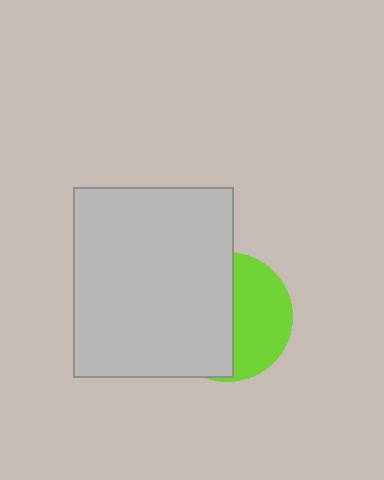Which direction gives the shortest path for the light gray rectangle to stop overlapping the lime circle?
Moving left gives the shortest separation.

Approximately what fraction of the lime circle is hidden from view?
Roughly 55% of the lime circle is hidden behind the light gray rectangle.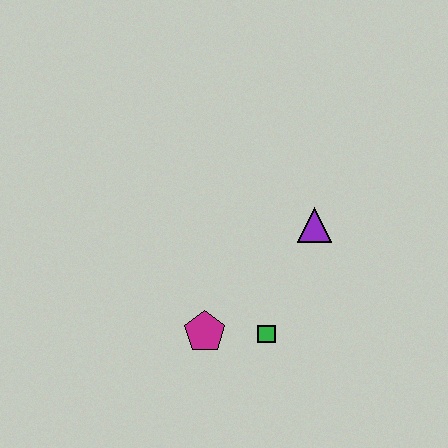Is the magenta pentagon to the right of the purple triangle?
No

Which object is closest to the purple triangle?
The green square is closest to the purple triangle.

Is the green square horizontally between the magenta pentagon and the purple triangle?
Yes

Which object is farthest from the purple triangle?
The magenta pentagon is farthest from the purple triangle.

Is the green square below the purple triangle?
Yes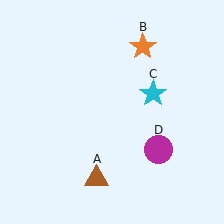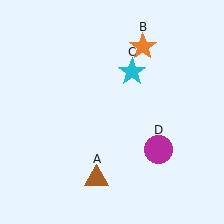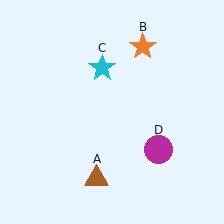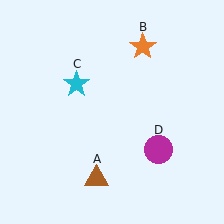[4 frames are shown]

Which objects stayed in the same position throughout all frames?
Brown triangle (object A) and orange star (object B) and magenta circle (object D) remained stationary.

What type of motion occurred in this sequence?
The cyan star (object C) rotated counterclockwise around the center of the scene.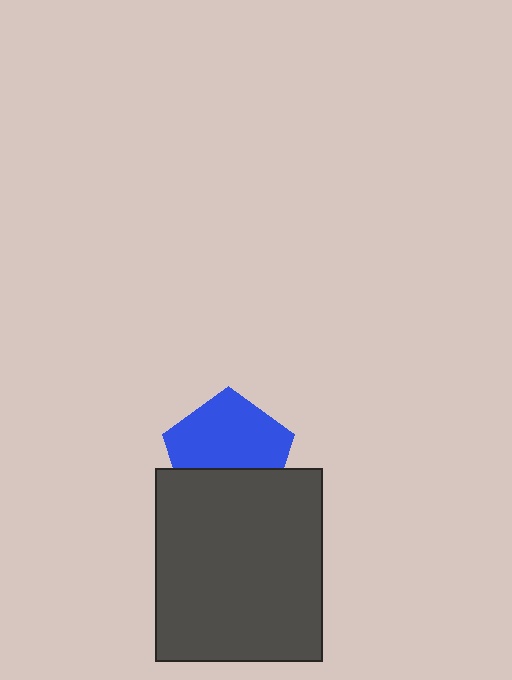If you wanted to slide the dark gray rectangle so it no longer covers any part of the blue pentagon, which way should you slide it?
Slide it down — that is the most direct way to separate the two shapes.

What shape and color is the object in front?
The object in front is a dark gray rectangle.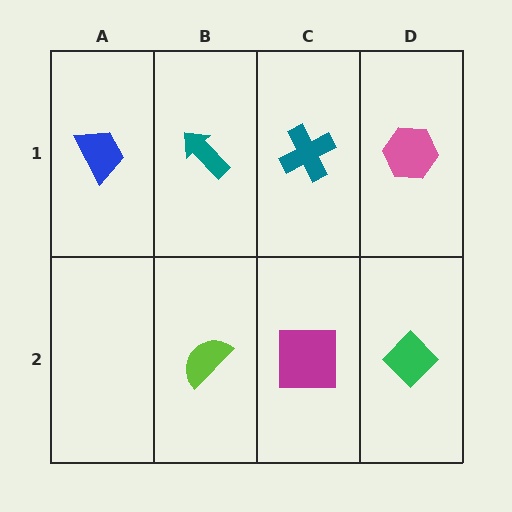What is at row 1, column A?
A blue trapezoid.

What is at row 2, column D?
A green diamond.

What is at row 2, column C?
A magenta square.